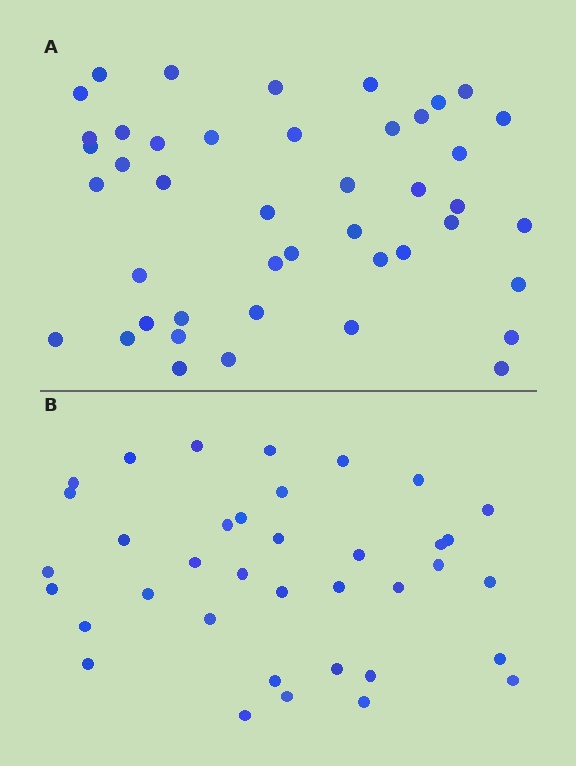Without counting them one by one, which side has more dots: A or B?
Region A (the top region) has more dots.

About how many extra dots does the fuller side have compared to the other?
Region A has roughly 8 or so more dots than region B.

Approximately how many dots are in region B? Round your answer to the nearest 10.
About 40 dots. (The exact count is 37, which rounds to 40.)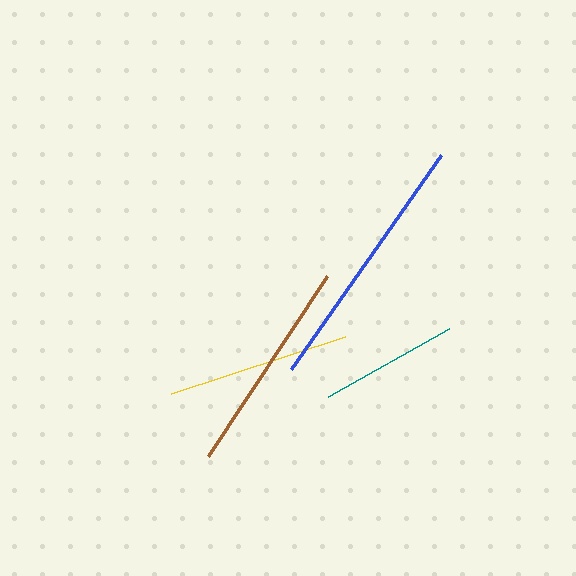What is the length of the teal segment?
The teal segment is approximately 140 pixels long.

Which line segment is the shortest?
The teal line is the shortest at approximately 140 pixels.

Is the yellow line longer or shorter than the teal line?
The yellow line is longer than the teal line.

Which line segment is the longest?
The blue line is the longest at approximately 261 pixels.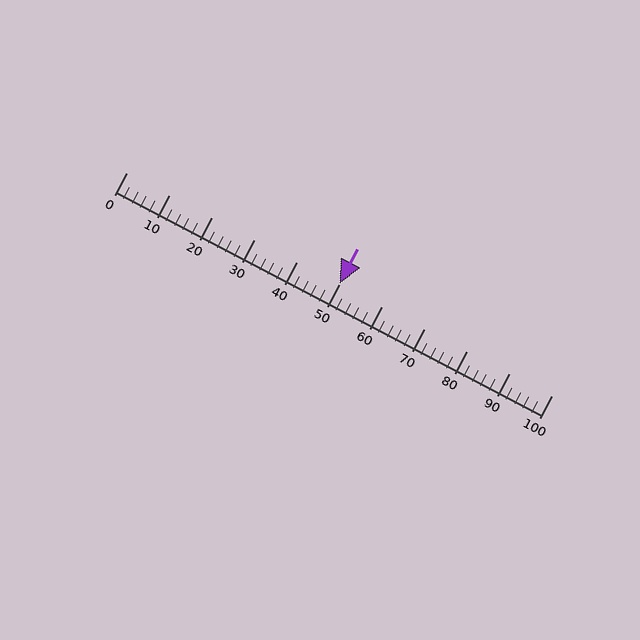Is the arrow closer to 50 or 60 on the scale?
The arrow is closer to 50.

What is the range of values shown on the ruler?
The ruler shows values from 0 to 100.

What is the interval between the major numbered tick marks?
The major tick marks are spaced 10 units apart.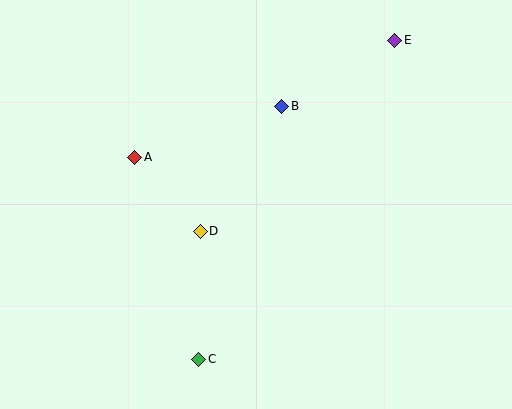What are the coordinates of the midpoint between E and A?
The midpoint between E and A is at (265, 99).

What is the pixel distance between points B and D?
The distance between B and D is 149 pixels.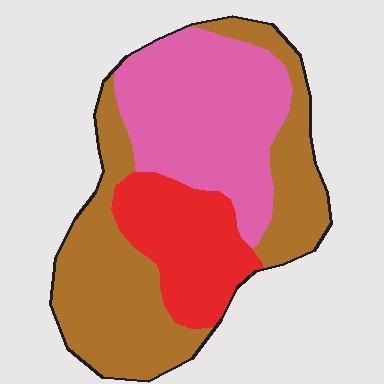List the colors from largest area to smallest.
From largest to smallest: brown, pink, red.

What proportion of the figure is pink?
Pink covers roughly 35% of the figure.